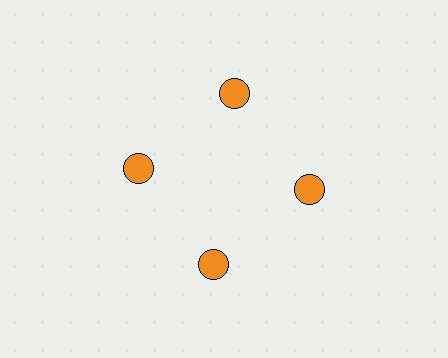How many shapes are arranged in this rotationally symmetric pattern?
There are 4 shapes, arranged in 4 groups of 1.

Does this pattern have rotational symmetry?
Yes, this pattern has 4-fold rotational symmetry. It looks the same after rotating 90 degrees around the center.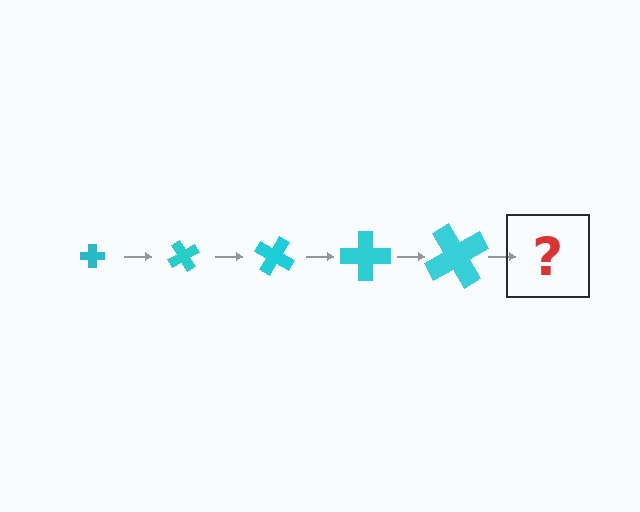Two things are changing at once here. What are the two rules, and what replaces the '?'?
The two rules are that the cross grows larger each step and it rotates 60 degrees each step. The '?' should be a cross, larger than the previous one and rotated 300 degrees from the start.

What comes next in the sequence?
The next element should be a cross, larger than the previous one and rotated 300 degrees from the start.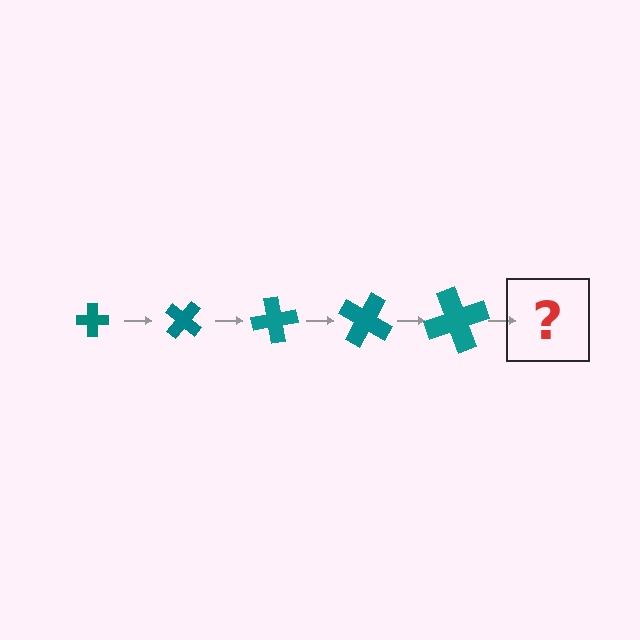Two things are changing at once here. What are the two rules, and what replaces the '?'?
The two rules are that the cross grows larger each step and it rotates 40 degrees each step. The '?' should be a cross, larger than the previous one and rotated 200 degrees from the start.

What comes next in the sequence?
The next element should be a cross, larger than the previous one and rotated 200 degrees from the start.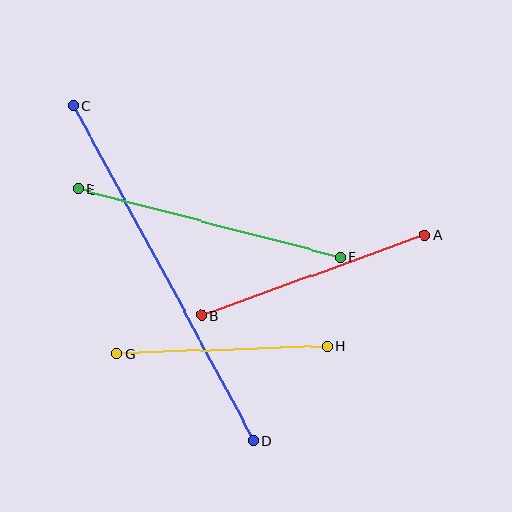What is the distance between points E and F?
The distance is approximately 271 pixels.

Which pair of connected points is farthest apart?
Points C and D are farthest apart.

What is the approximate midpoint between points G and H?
The midpoint is at approximately (222, 350) pixels.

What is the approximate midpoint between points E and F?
The midpoint is at approximately (209, 223) pixels.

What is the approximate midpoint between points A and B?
The midpoint is at approximately (313, 275) pixels.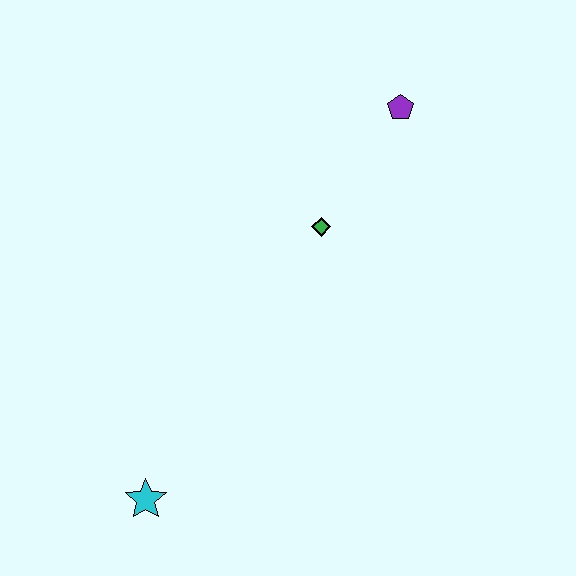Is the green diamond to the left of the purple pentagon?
Yes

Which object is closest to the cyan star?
The green diamond is closest to the cyan star.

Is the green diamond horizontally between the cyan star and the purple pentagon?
Yes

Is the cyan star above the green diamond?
No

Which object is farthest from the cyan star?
The purple pentagon is farthest from the cyan star.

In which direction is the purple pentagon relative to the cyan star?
The purple pentagon is above the cyan star.